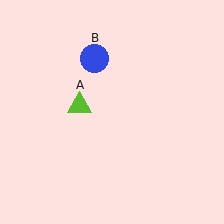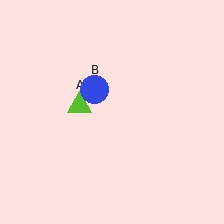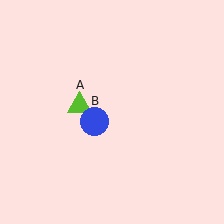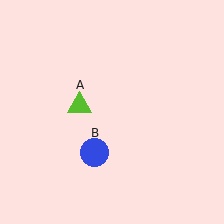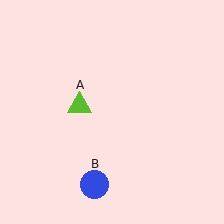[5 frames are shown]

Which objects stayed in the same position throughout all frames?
Lime triangle (object A) remained stationary.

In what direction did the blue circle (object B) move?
The blue circle (object B) moved down.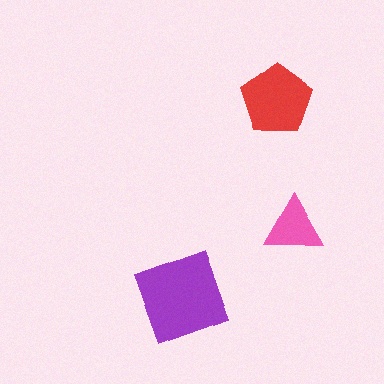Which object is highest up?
The red pentagon is topmost.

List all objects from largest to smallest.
The purple diamond, the red pentagon, the pink triangle.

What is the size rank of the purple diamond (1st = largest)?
1st.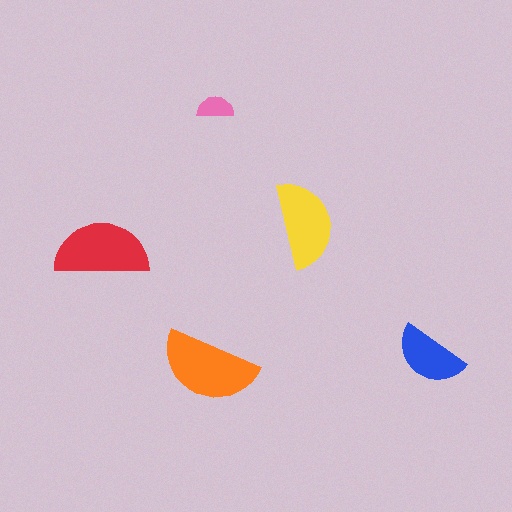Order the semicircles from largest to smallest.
the orange one, the red one, the yellow one, the blue one, the pink one.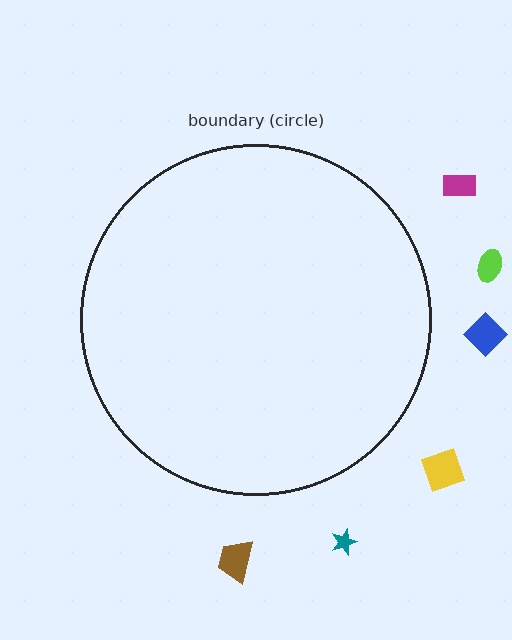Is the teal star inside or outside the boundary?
Outside.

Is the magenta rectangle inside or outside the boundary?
Outside.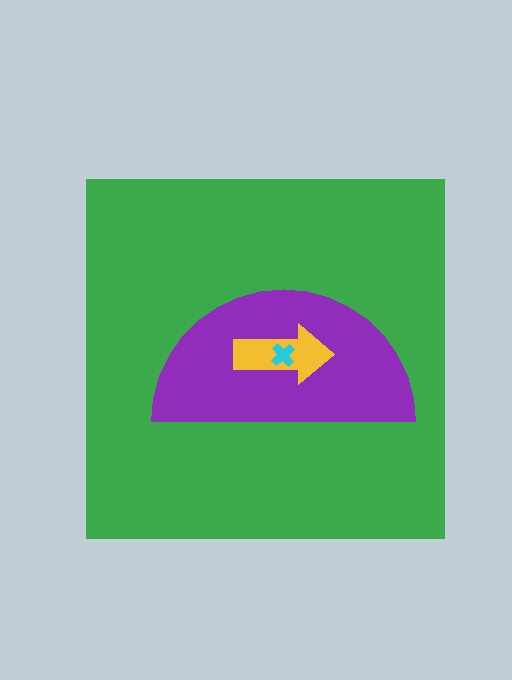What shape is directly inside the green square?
The purple semicircle.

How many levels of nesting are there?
4.